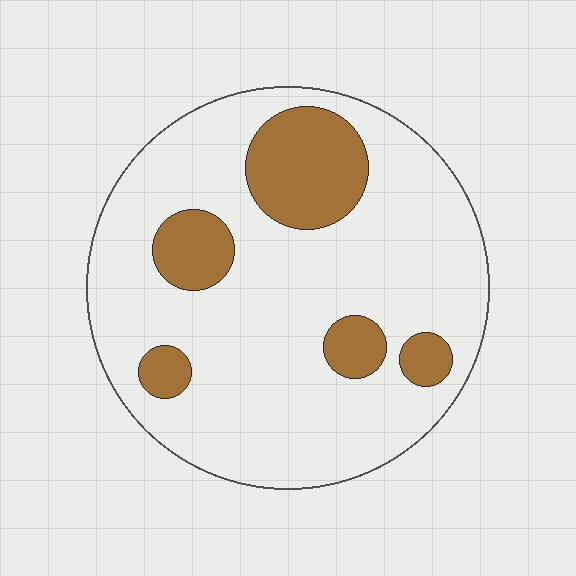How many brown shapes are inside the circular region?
5.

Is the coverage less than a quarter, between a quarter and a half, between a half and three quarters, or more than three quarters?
Less than a quarter.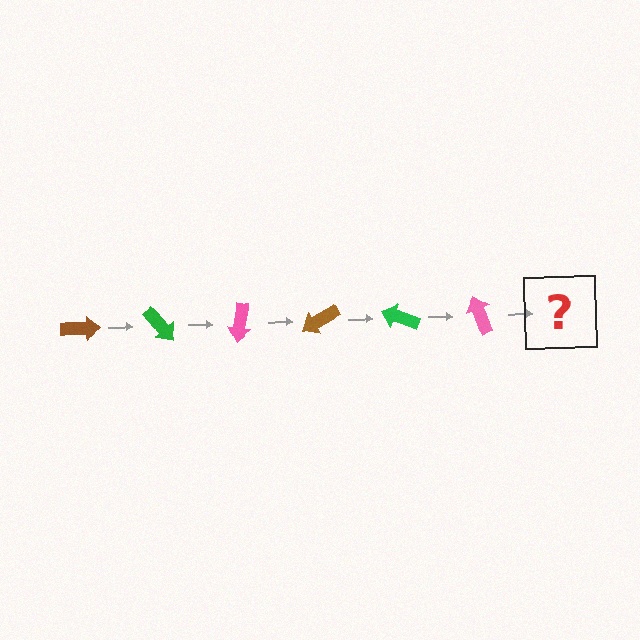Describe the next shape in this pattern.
It should be a brown arrow, rotated 300 degrees from the start.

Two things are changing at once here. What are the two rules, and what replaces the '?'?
The two rules are that it rotates 50 degrees each step and the color cycles through brown, green, and pink. The '?' should be a brown arrow, rotated 300 degrees from the start.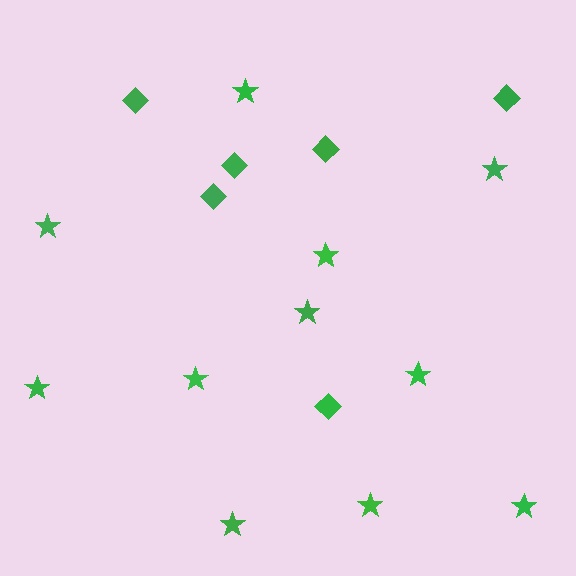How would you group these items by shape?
There are 2 groups: one group of diamonds (6) and one group of stars (11).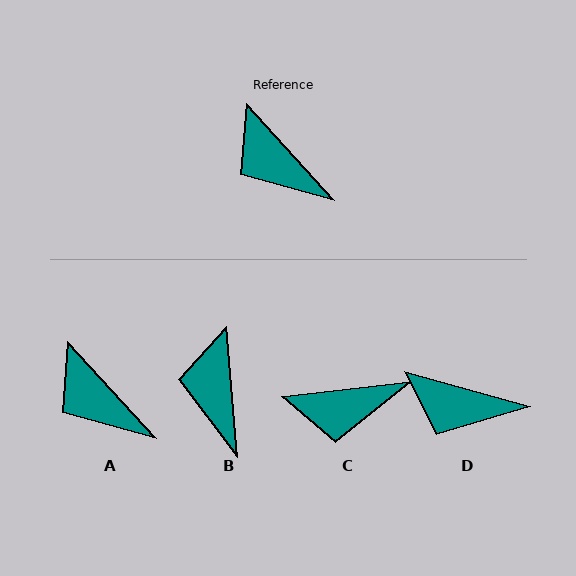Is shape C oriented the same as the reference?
No, it is off by about 54 degrees.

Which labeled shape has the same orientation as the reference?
A.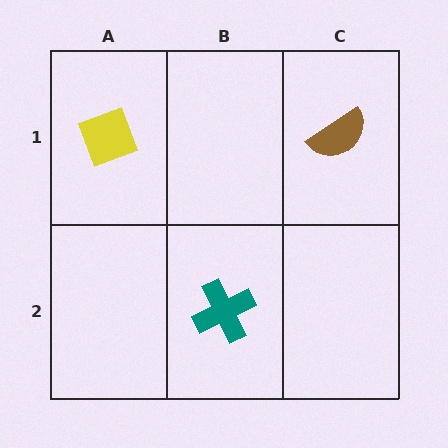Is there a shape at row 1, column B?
No, that cell is empty.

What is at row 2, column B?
A teal cross.